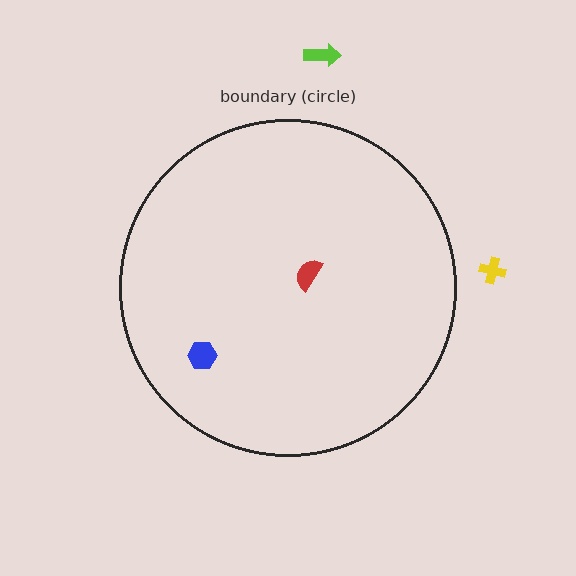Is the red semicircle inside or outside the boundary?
Inside.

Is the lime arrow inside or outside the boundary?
Outside.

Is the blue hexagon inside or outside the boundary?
Inside.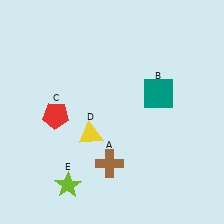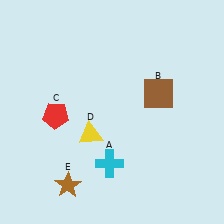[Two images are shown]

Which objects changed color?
A changed from brown to cyan. B changed from teal to brown. E changed from lime to brown.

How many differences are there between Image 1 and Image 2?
There are 3 differences between the two images.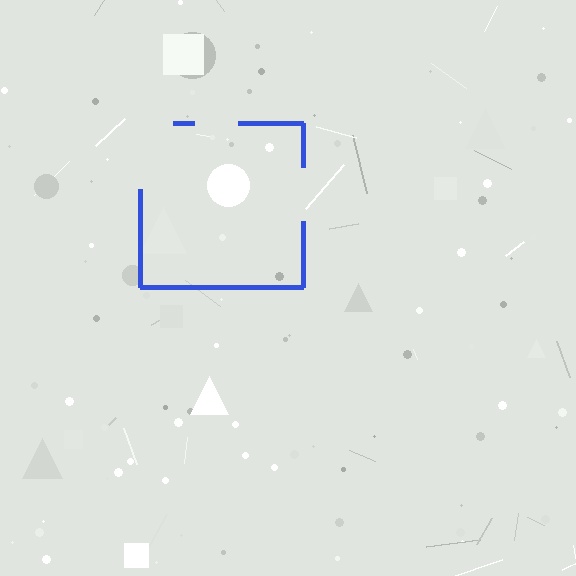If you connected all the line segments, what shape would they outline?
They would outline a square.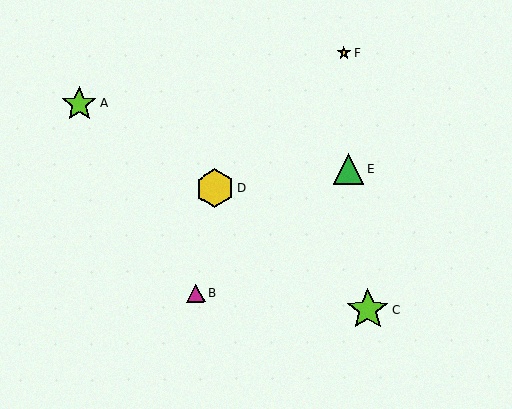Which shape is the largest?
The lime star (labeled C) is the largest.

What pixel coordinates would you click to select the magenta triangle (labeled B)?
Click at (196, 293) to select the magenta triangle B.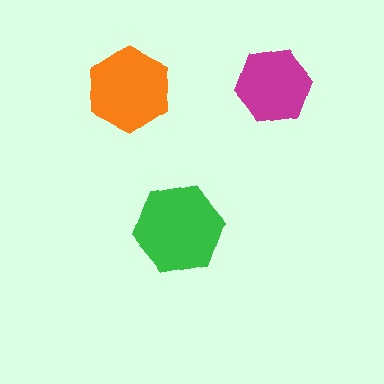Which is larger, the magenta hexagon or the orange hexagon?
The orange one.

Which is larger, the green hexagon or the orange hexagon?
The green one.